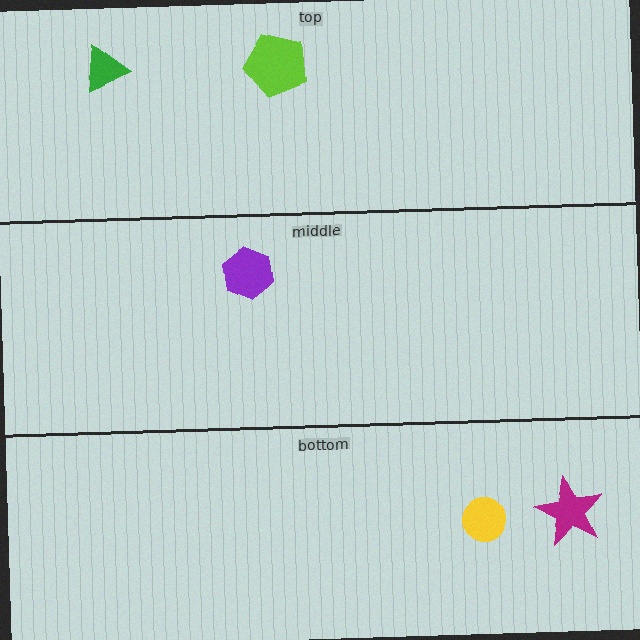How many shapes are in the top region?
2.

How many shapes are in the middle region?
1.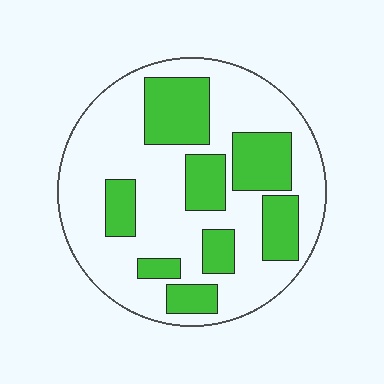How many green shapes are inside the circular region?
8.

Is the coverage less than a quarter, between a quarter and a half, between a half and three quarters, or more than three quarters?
Between a quarter and a half.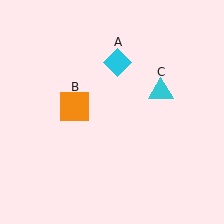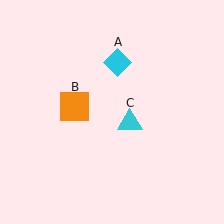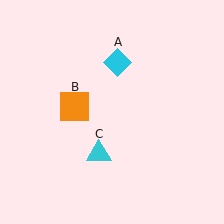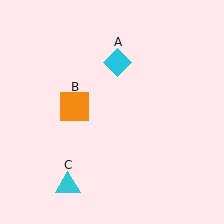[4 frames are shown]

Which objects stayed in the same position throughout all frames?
Cyan diamond (object A) and orange square (object B) remained stationary.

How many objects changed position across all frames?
1 object changed position: cyan triangle (object C).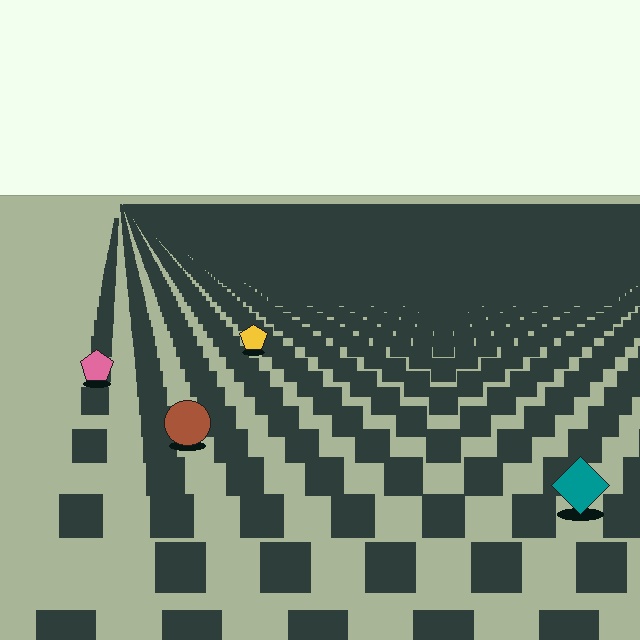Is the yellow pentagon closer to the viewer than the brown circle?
No. The brown circle is closer — you can tell from the texture gradient: the ground texture is coarser near it.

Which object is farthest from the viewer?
The yellow pentagon is farthest from the viewer. It appears smaller and the ground texture around it is denser.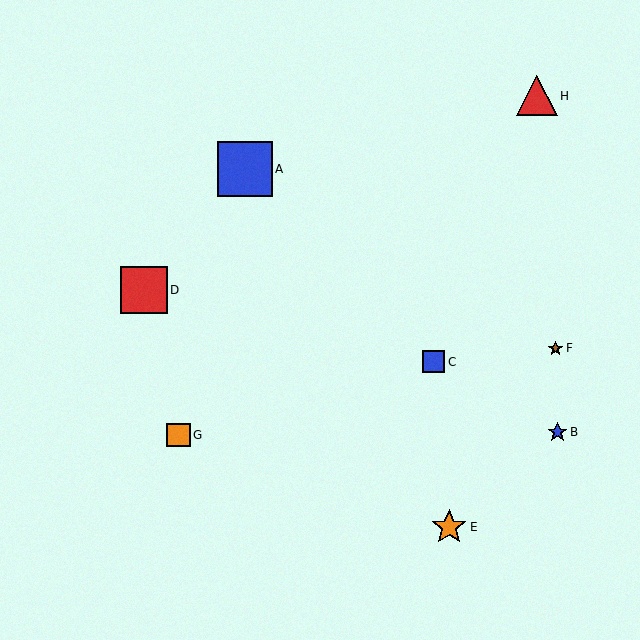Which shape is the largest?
The blue square (labeled A) is the largest.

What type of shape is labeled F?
Shape F is a brown star.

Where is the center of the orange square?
The center of the orange square is at (178, 435).